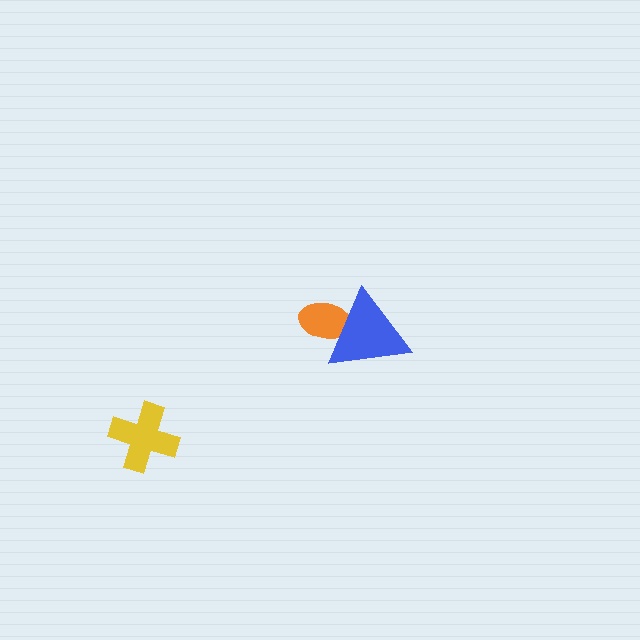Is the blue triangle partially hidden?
No, no other shape covers it.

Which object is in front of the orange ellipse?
The blue triangle is in front of the orange ellipse.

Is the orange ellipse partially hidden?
Yes, it is partially covered by another shape.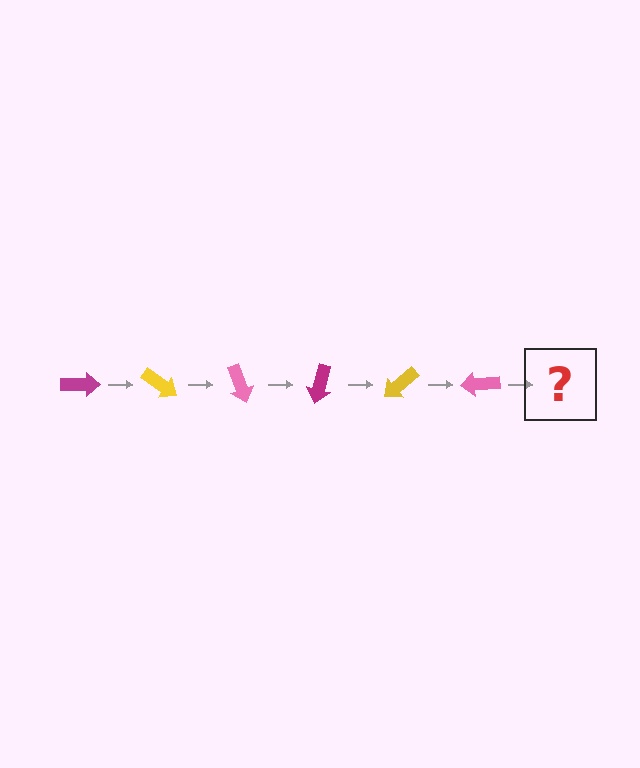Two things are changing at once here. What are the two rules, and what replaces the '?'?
The two rules are that it rotates 35 degrees each step and the color cycles through magenta, yellow, and pink. The '?' should be a magenta arrow, rotated 210 degrees from the start.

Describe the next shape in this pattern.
It should be a magenta arrow, rotated 210 degrees from the start.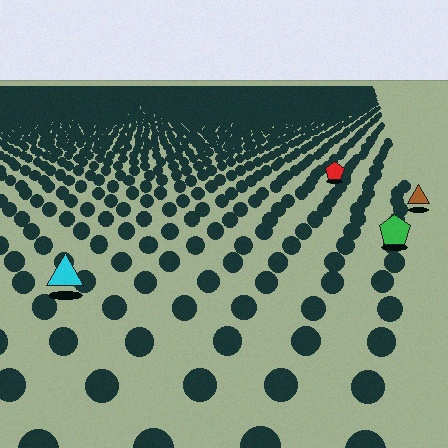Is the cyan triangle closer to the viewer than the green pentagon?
Yes. The cyan triangle is closer — you can tell from the texture gradient: the ground texture is coarser near it.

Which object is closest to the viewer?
The cyan triangle is closest. The texture marks near it are larger and more spread out.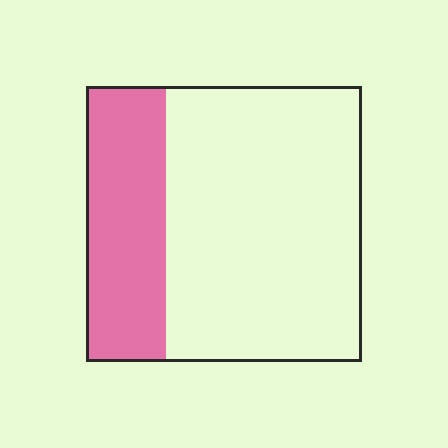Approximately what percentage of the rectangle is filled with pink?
Approximately 30%.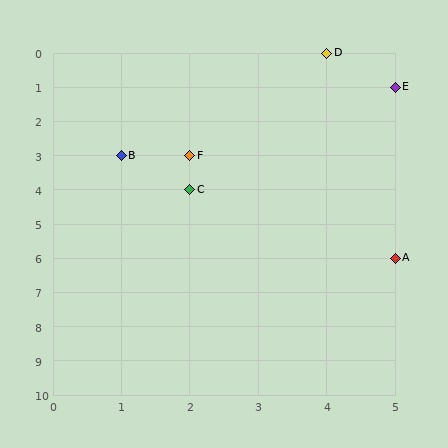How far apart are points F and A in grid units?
Points F and A are 3 columns and 3 rows apart (about 4.2 grid units diagonally).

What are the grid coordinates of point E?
Point E is at grid coordinates (5, 1).